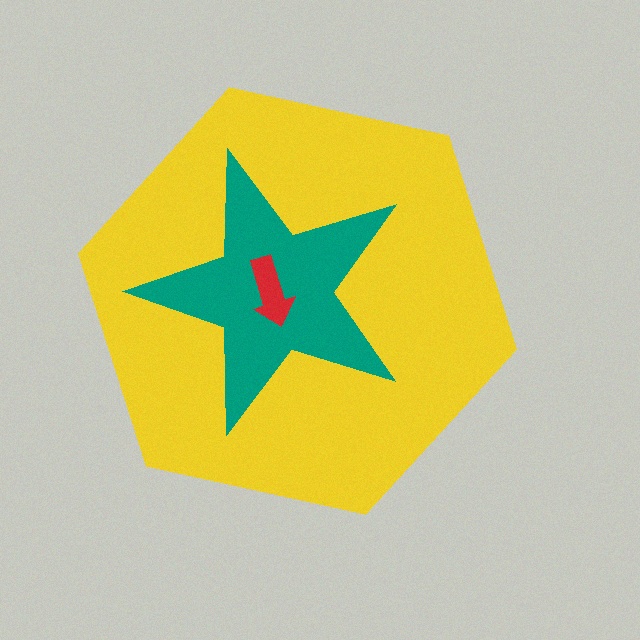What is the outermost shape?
The yellow hexagon.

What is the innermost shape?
The red arrow.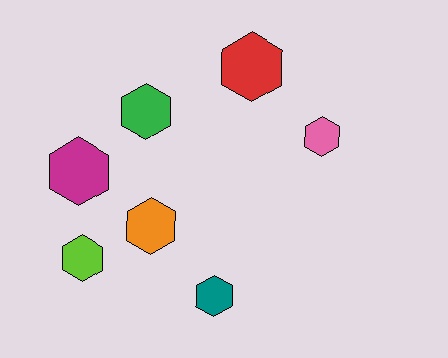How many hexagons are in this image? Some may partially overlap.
There are 7 hexagons.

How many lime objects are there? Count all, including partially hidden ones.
There is 1 lime object.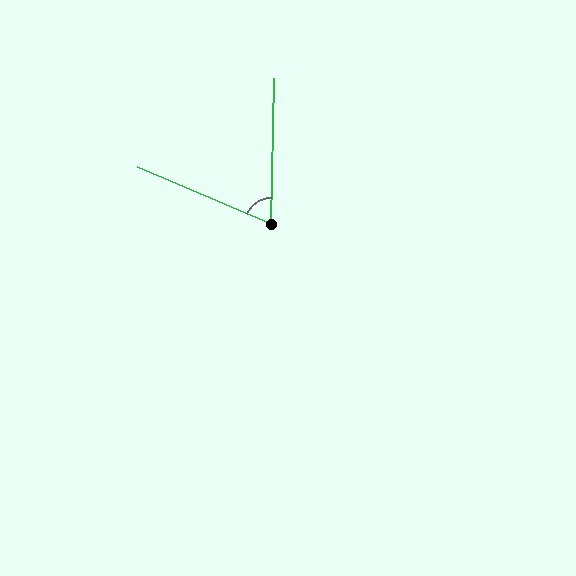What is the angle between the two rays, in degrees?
Approximately 68 degrees.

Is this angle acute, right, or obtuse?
It is acute.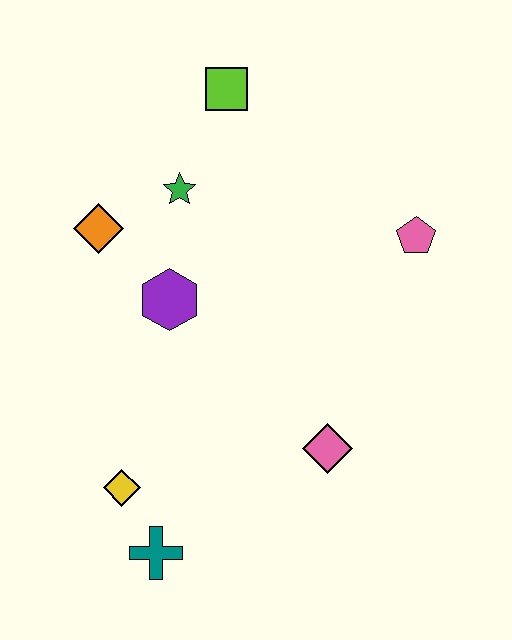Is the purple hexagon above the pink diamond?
Yes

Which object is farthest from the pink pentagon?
The teal cross is farthest from the pink pentagon.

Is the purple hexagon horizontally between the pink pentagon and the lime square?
No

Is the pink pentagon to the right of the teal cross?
Yes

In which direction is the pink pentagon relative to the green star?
The pink pentagon is to the right of the green star.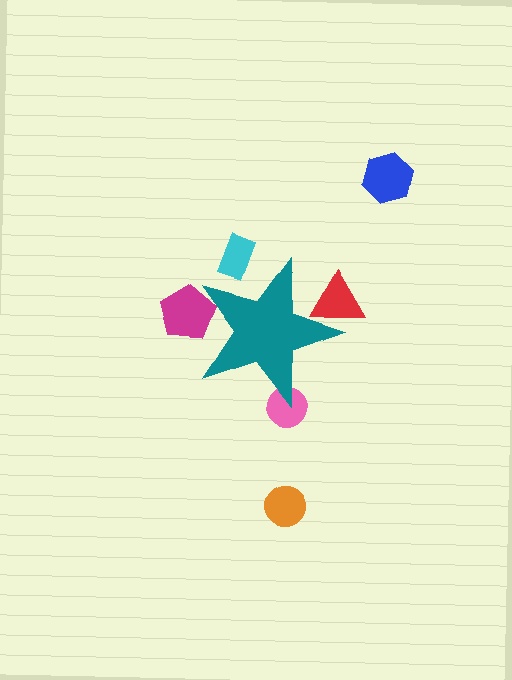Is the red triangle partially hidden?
Yes, the red triangle is partially hidden behind the teal star.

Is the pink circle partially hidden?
Yes, the pink circle is partially hidden behind the teal star.